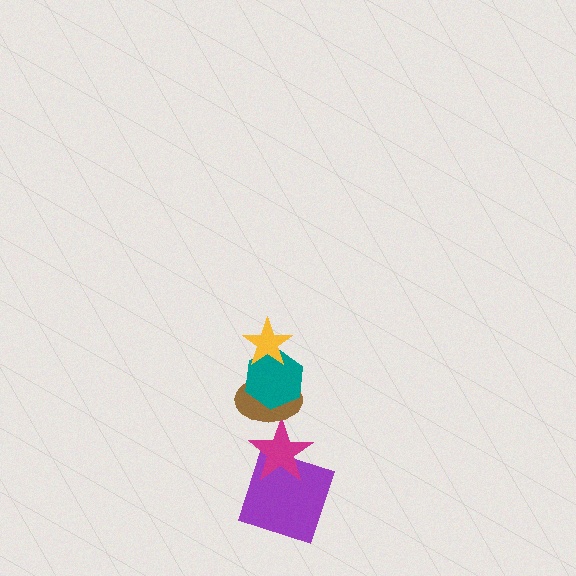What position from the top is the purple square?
The purple square is 5th from the top.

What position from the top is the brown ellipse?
The brown ellipse is 3rd from the top.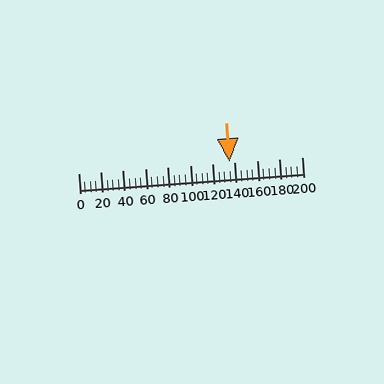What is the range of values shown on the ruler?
The ruler shows values from 0 to 200.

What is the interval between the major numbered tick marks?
The major tick marks are spaced 20 units apart.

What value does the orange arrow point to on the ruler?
The orange arrow points to approximately 135.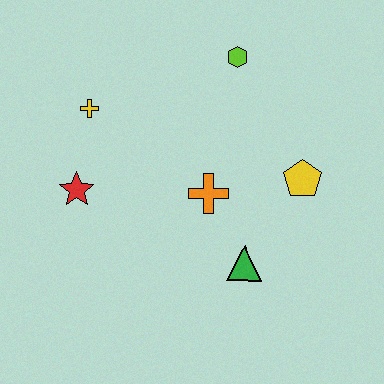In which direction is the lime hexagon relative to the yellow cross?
The lime hexagon is to the right of the yellow cross.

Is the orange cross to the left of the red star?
No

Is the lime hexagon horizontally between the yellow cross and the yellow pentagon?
Yes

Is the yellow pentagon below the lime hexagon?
Yes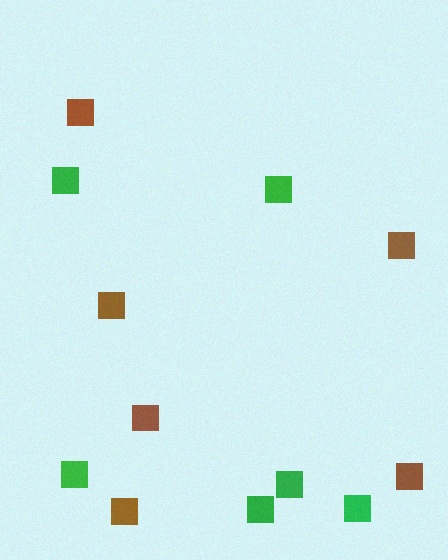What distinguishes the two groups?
There are 2 groups: one group of brown squares (6) and one group of green squares (6).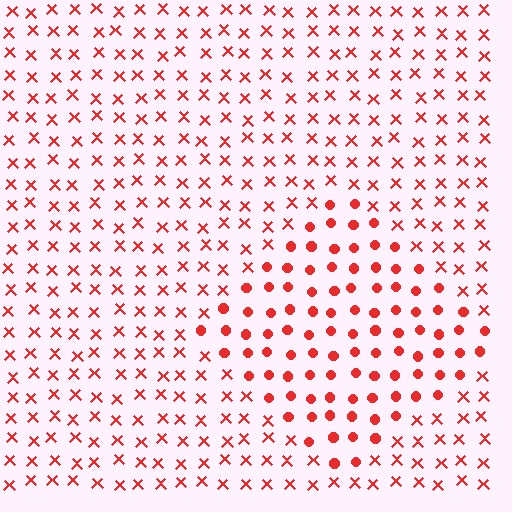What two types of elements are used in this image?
The image uses circles inside the diamond region and X marks outside it.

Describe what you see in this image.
The image is filled with small red elements arranged in a uniform grid. A diamond-shaped region contains circles, while the surrounding area contains X marks. The boundary is defined purely by the change in element shape.